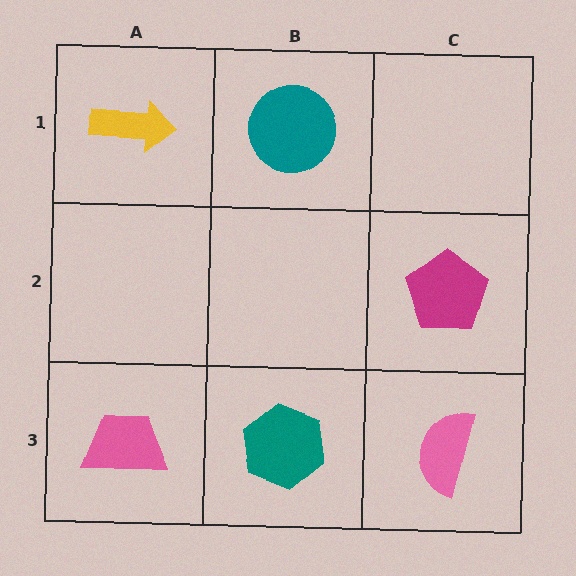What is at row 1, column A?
A yellow arrow.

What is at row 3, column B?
A teal hexagon.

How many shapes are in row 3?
3 shapes.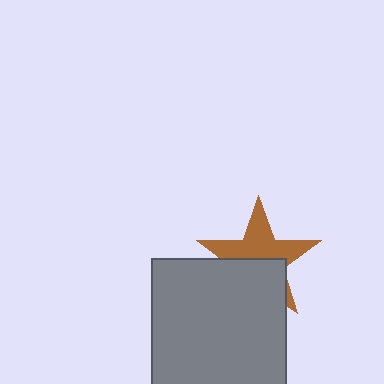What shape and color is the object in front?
The object in front is a gray square.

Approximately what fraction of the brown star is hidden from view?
Roughly 46% of the brown star is hidden behind the gray square.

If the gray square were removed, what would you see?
You would see the complete brown star.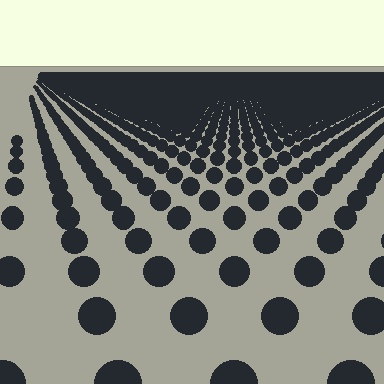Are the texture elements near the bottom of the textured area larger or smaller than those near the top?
Larger. Near the bottom, elements are closer to the viewer and appear at a bigger on-screen size.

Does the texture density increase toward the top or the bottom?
Density increases toward the top.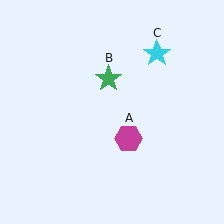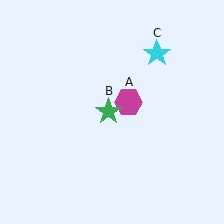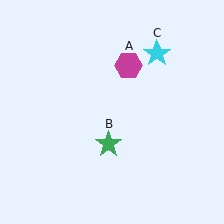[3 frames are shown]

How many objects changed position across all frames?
2 objects changed position: magenta hexagon (object A), green star (object B).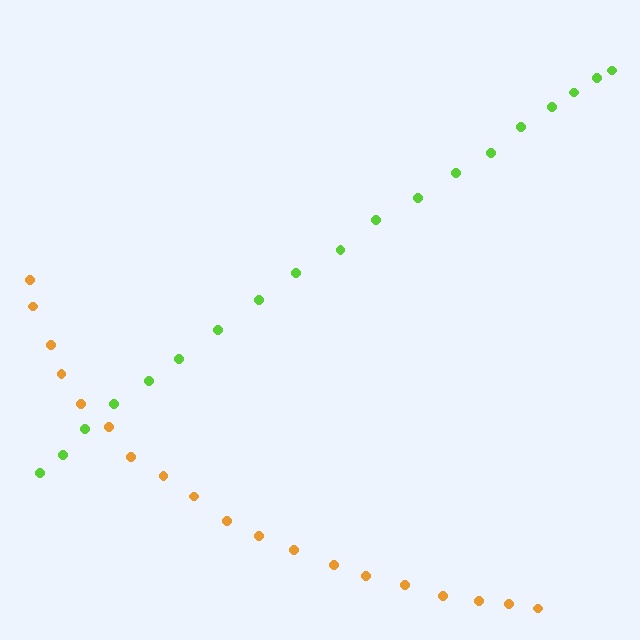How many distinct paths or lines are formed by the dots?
There are 2 distinct paths.